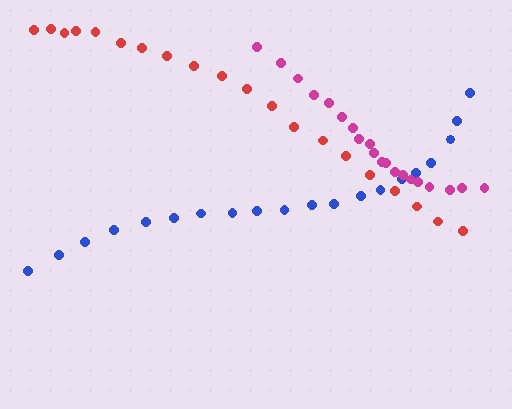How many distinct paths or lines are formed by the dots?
There are 3 distinct paths.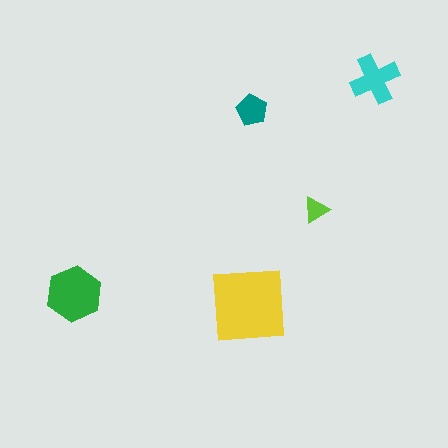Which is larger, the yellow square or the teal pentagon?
The yellow square.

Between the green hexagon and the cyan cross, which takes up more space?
The green hexagon.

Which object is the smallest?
The lime triangle.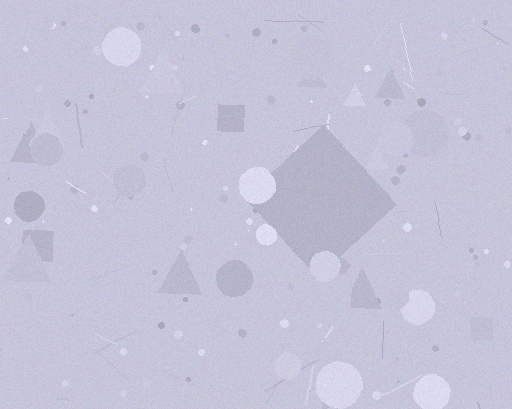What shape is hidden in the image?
A diamond is hidden in the image.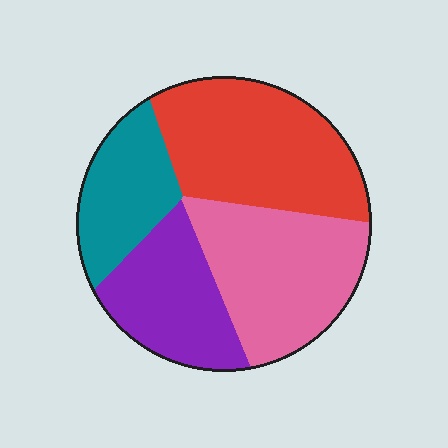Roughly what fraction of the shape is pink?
Pink covers around 30% of the shape.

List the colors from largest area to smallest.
From largest to smallest: red, pink, purple, teal.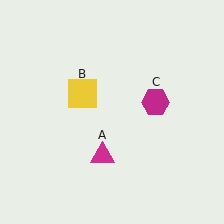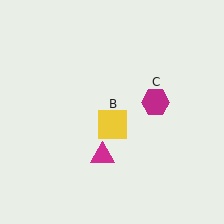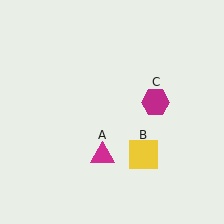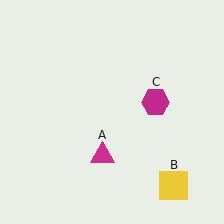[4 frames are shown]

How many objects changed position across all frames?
1 object changed position: yellow square (object B).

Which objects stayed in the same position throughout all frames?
Magenta triangle (object A) and magenta hexagon (object C) remained stationary.